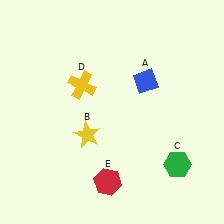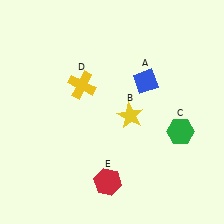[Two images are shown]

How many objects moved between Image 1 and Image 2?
2 objects moved between the two images.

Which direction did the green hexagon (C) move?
The green hexagon (C) moved up.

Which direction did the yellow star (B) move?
The yellow star (B) moved right.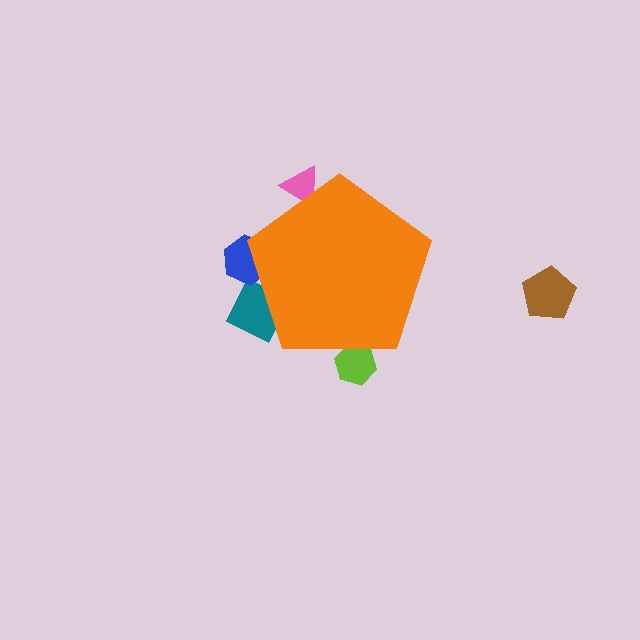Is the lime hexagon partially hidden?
Yes, the lime hexagon is partially hidden behind the orange pentagon.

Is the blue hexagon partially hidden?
Yes, the blue hexagon is partially hidden behind the orange pentagon.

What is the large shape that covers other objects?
An orange pentagon.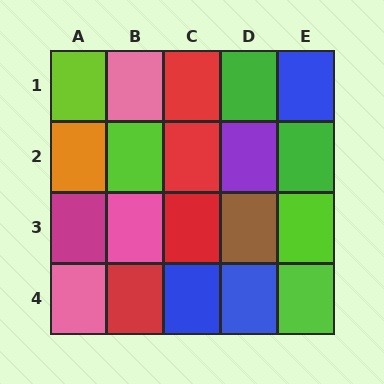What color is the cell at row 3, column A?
Magenta.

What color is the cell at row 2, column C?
Red.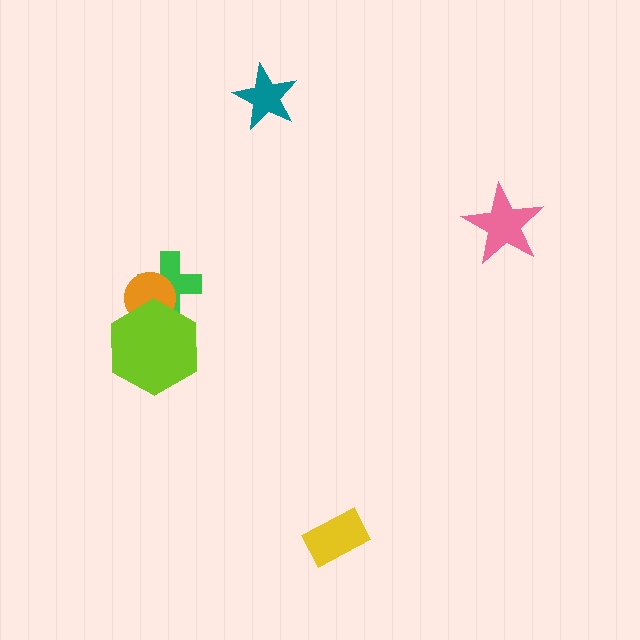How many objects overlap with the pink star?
0 objects overlap with the pink star.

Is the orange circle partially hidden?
Yes, it is partially covered by another shape.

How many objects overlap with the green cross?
2 objects overlap with the green cross.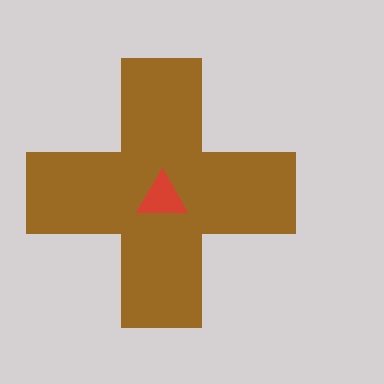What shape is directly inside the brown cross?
The red triangle.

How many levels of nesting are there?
2.